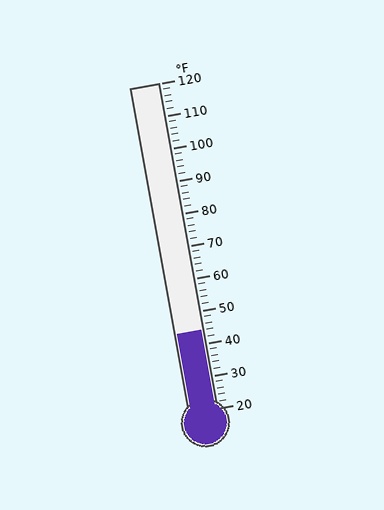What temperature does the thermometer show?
The thermometer shows approximately 44°F.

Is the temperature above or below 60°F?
The temperature is below 60°F.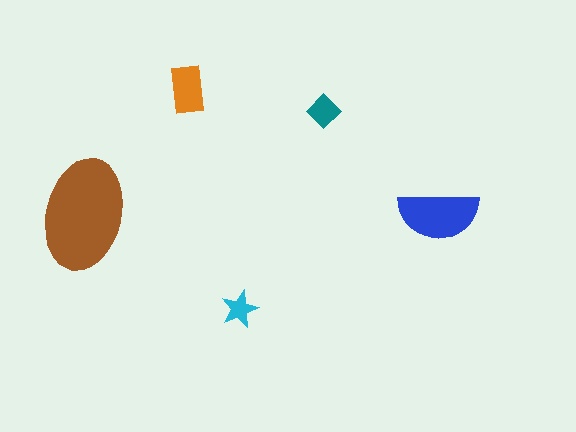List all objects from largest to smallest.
The brown ellipse, the blue semicircle, the orange rectangle, the teal diamond, the cyan star.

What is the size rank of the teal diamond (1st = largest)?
4th.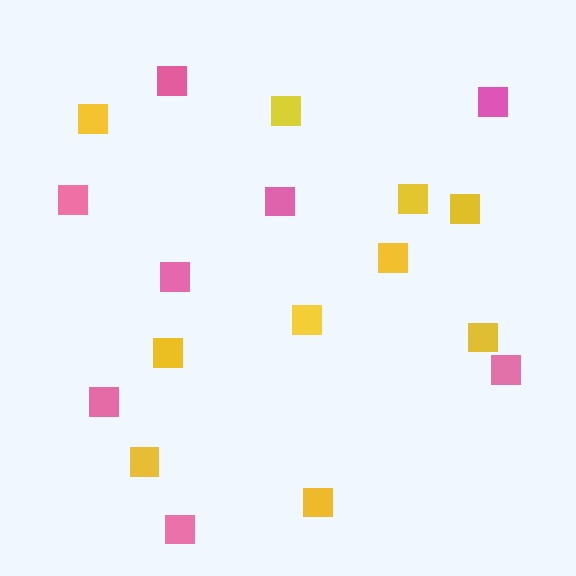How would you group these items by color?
There are 2 groups: one group of yellow squares (10) and one group of pink squares (8).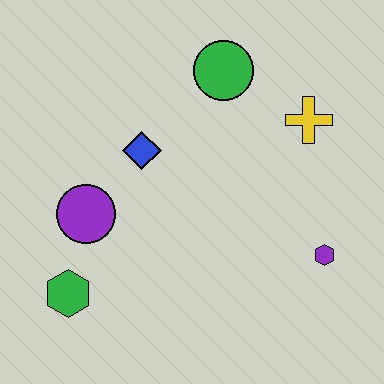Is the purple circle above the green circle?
No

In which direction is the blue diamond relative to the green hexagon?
The blue diamond is above the green hexagon.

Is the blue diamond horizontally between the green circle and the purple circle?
Yes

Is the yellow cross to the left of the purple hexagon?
Yes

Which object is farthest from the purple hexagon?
The green hexagon is farthest from the purple hexagon.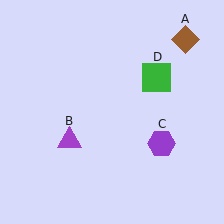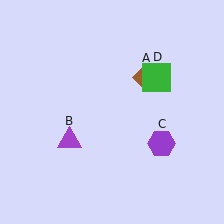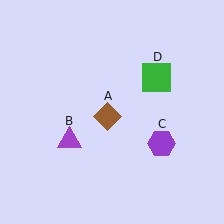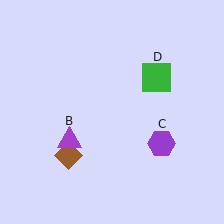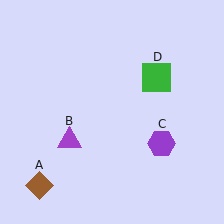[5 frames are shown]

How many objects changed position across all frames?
1 object changed position: brown diamond (object A).